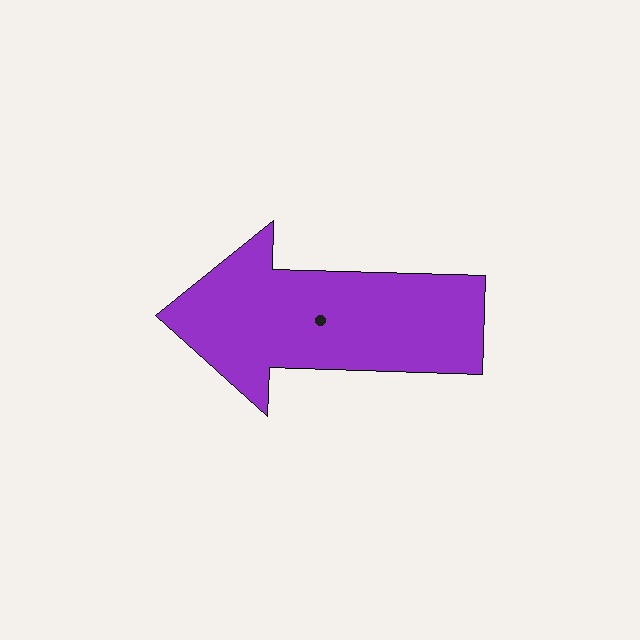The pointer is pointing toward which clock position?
Roughly 9 o'clock.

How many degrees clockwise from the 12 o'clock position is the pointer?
Approximately 272 degrees.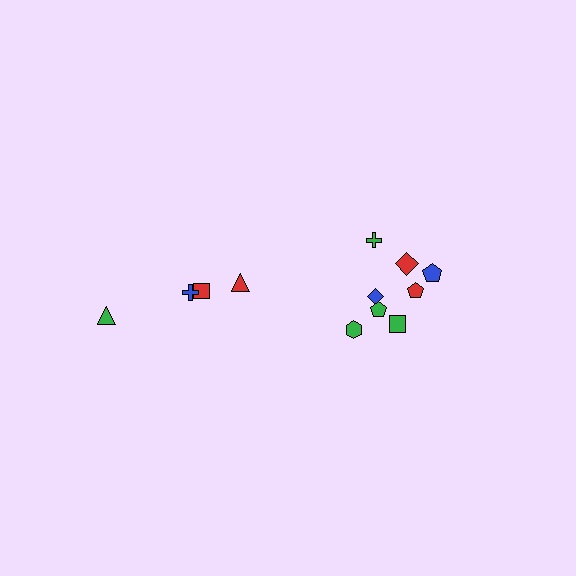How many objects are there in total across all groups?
There are 12 objects.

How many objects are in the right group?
There are 8 objects.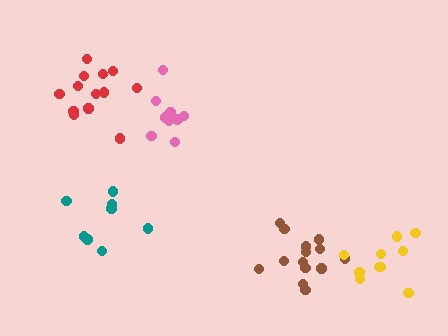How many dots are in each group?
Group 1: 14 dots, Group 2: 13 dots, Group 3: 8 dots, Group 4: 10 dots, Group 5: 10 dots (55 total).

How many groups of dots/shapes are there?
There are 5 groups.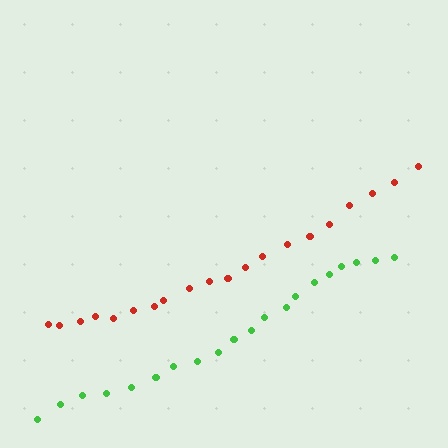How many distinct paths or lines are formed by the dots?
There are 2 distinct paths.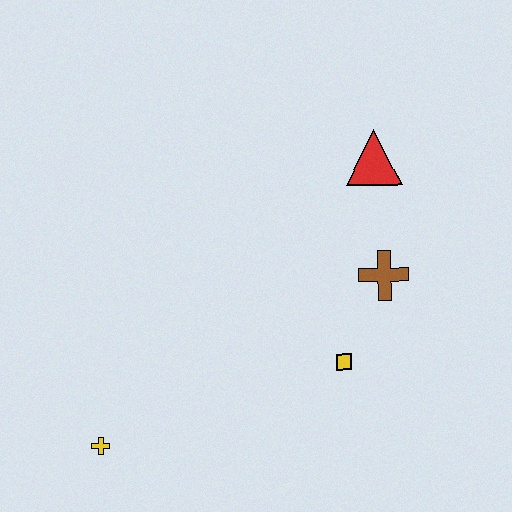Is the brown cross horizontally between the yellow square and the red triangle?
No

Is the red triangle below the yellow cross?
No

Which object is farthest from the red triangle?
The yellow cross is farthest from the red triangle.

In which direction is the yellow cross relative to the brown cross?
The yellow cross is to the left of the brown cross.